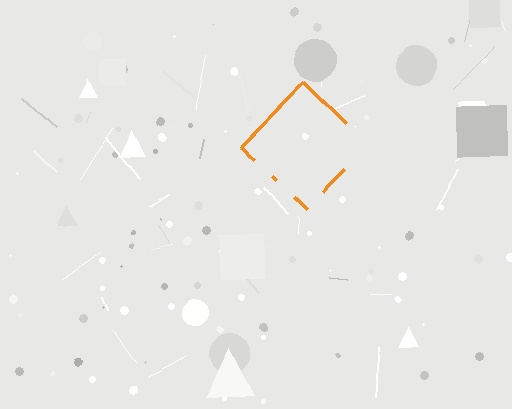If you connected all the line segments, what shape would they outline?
They would outline a diamond.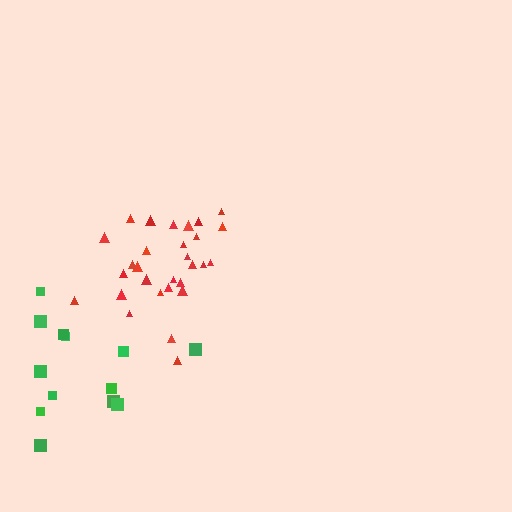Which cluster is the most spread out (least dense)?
Green.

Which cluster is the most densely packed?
Red.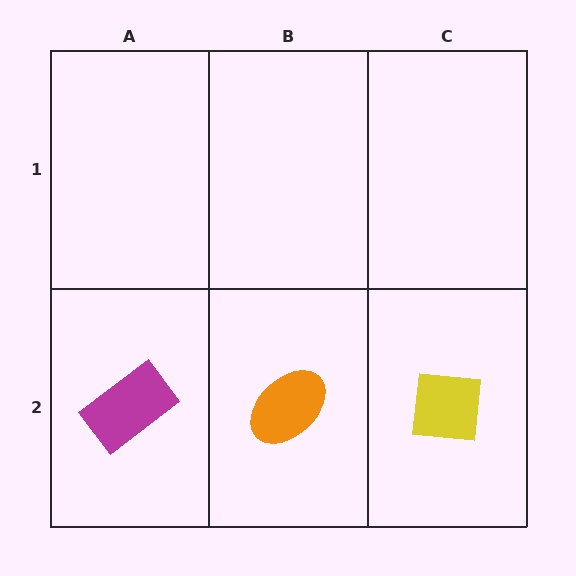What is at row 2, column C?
A yellow square.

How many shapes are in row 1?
0 shapes.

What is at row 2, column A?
A magenta rectangle.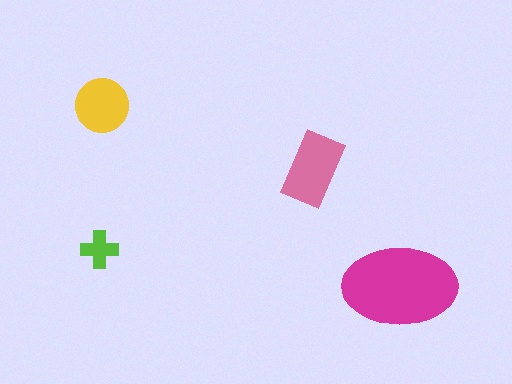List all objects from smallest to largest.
The lime cross, the yellow circle, the pink rectangle, the magenta ellipse.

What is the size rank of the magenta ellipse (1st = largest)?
1st.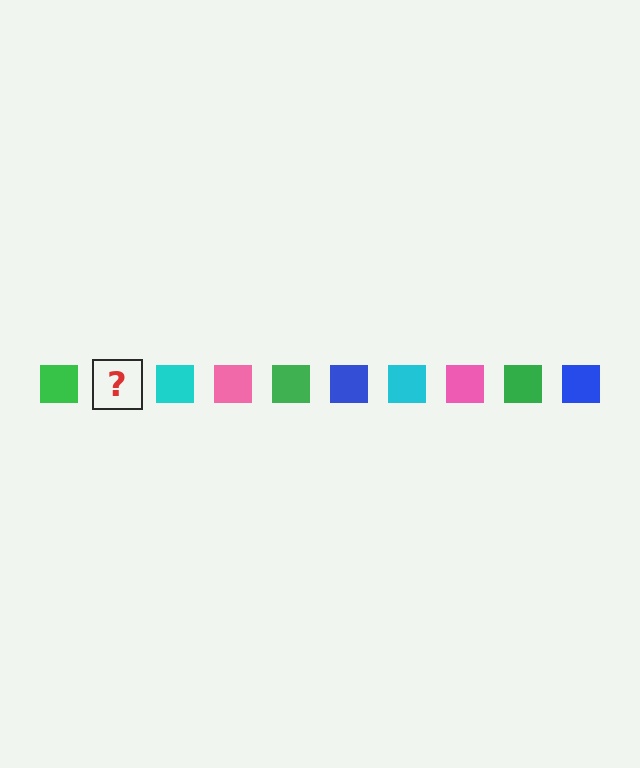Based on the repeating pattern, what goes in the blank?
The blank should be a blue square.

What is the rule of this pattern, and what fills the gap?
The rule is that the pattern cycles through green, blue, cyan, pink squares. The gap should be filled with a blue square.